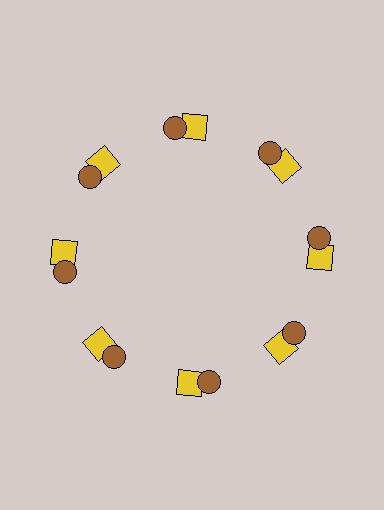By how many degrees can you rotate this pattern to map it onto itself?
The pattern maps onto itself every 45 degrees of rotation.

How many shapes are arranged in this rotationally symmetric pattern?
There are 16 shapes, arranged in 8 groups of 2.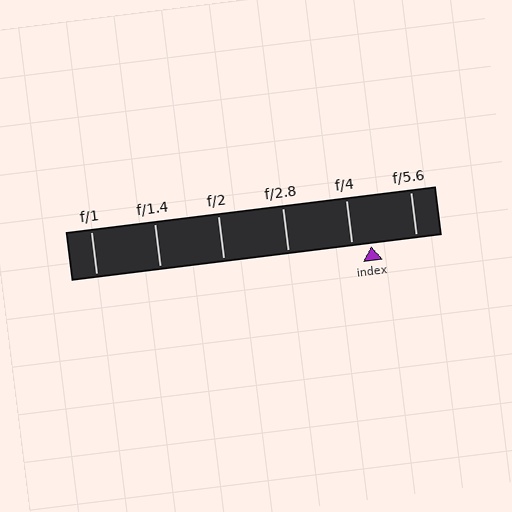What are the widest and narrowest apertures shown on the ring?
The widest aperture shown is f/1 and the narrowest is f/5.6.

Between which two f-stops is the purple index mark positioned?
The index mark is between f/4 and f/5.6.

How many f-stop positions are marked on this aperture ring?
There are 6 f-stop positions marked.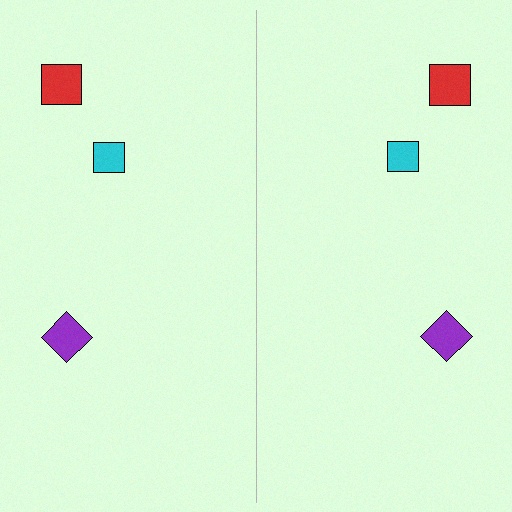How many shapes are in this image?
There are 6 shapes in this image.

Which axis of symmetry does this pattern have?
The pattern has a vertical axis of symmetry running through the center of the image.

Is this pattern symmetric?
Yes, this pattern has bilateral (reflection) symmetry.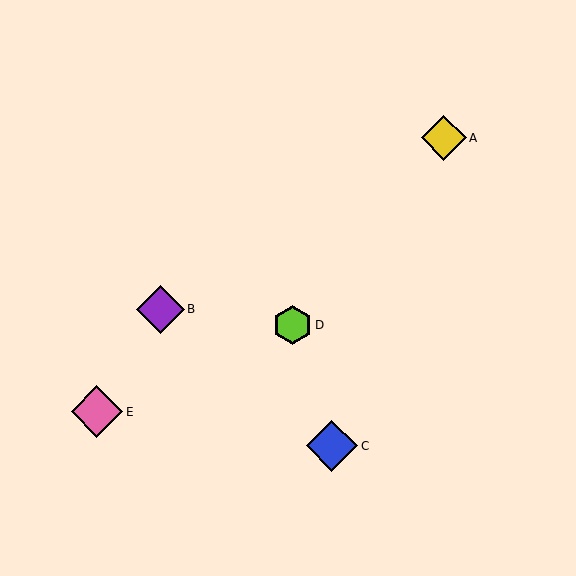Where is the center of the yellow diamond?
The center of the yellow diamond is at (444, 138).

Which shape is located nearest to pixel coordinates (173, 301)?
The purple diamond (labeled B) at (161, 309) is nearest to that location.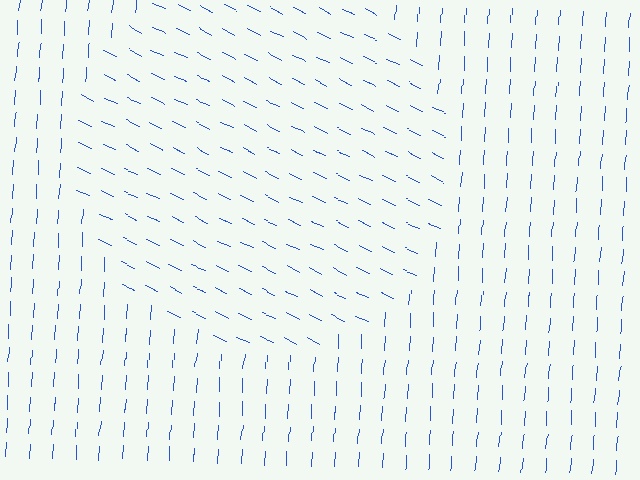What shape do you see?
I see a circle.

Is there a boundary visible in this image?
Yes, there is a texture boundary formed by a change in line orientation.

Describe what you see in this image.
The image is filled with small blue line segments. A circle region in the image has lines oriented differently from the surrounding lines, creating a visible texture boundary.